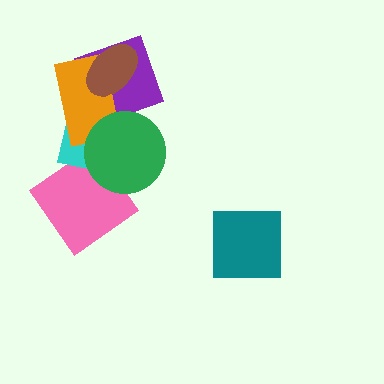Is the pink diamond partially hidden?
Yes, it is partially covered by another shape.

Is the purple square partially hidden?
Yes, it is partially covered by another shape.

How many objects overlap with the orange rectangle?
4 objects overlap with the orange rectangle.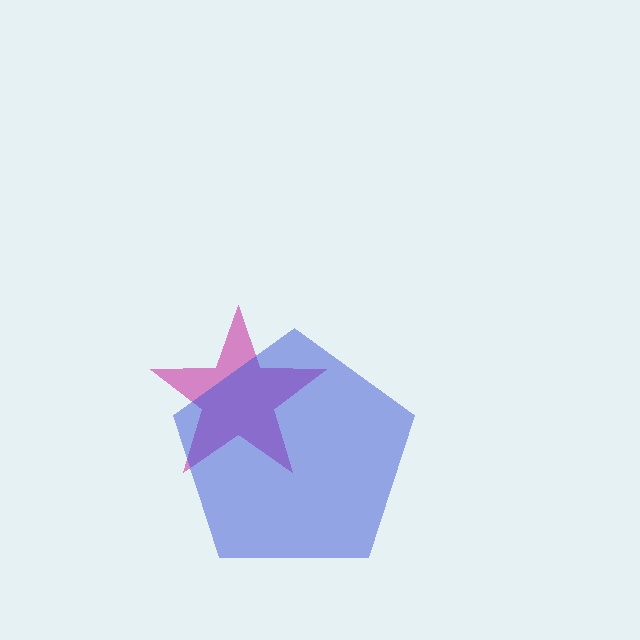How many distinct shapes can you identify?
There are 2 distinct shapes: a magenta star, a blue pentagon.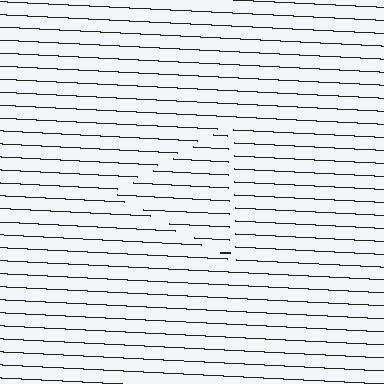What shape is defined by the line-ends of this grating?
An illusory triangle. The interior of the shape contains the same grating, shifted by half a period — the contour is defined by the phase discontinuity where line-ends from the inner and outer gratings abut.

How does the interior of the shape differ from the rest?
The interior of the shape contains the same grating, shifted by half a period — the contour is defined by the phase discontinuity where line-ends from the inner and outer gratings abut.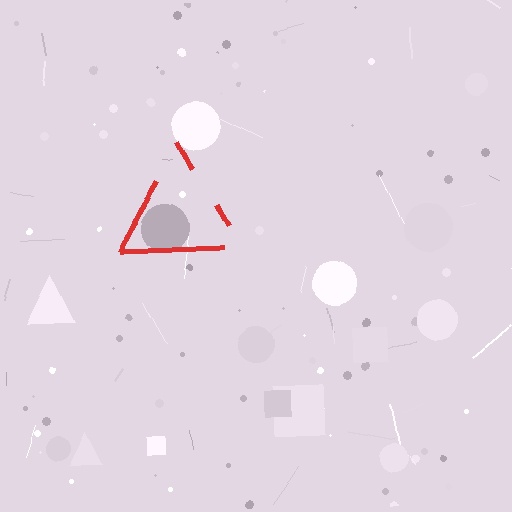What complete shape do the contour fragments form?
The contour fragments form a triangle.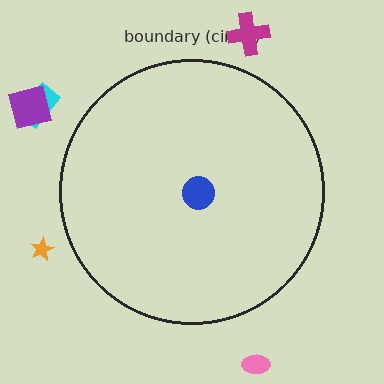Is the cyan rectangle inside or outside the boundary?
Outside.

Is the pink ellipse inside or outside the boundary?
Outside.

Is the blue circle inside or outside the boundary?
Inside.